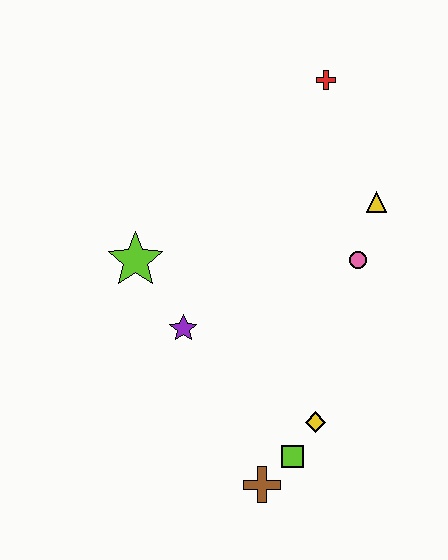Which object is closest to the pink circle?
The yellow triangle is closest to the pink circle.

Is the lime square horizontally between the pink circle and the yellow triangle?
No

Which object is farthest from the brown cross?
The red cross is farthest from the brown cross.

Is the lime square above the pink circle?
No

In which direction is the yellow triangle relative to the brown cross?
The yellow triangle is above the brown cross.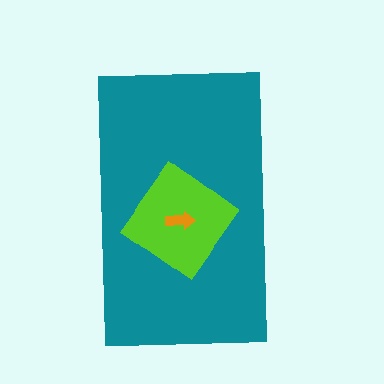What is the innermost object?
The orange arrow.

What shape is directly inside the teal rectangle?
The lime diamond.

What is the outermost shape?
The teal rectangle.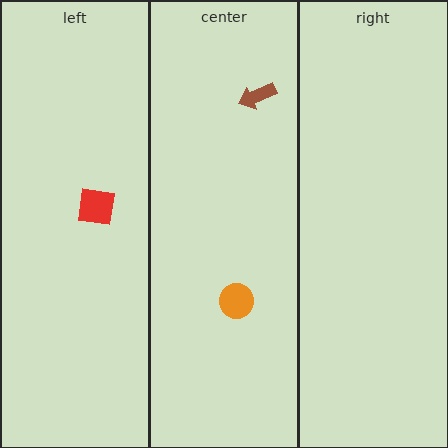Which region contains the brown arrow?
The center region.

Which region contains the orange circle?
The center region.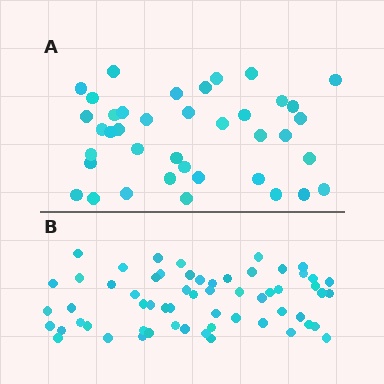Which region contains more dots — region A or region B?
Region B (the bottom region) has more dots.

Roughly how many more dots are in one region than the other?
Region B has approximately 20 more dots than region A.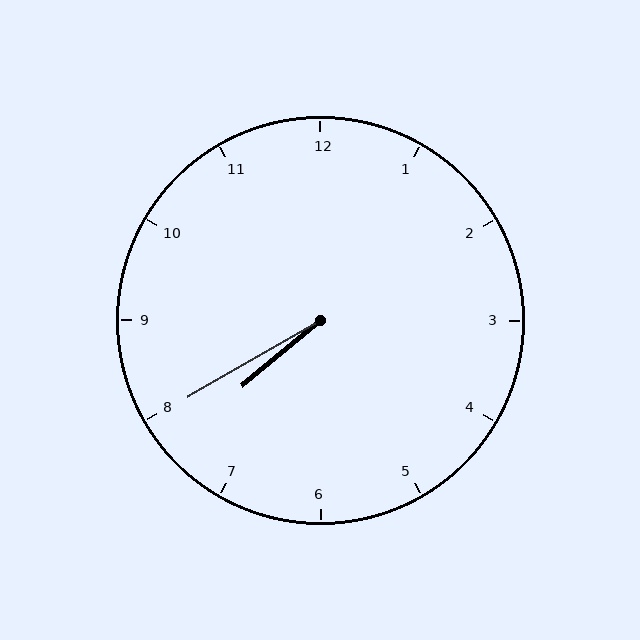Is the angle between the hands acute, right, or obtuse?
It is acute.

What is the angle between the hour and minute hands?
Approximately 10 degrees.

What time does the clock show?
7:40.